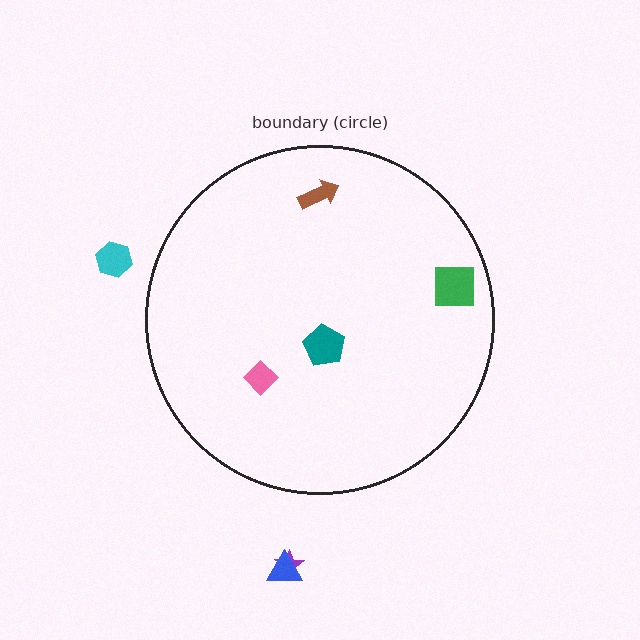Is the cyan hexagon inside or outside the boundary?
Outside.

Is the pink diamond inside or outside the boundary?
Inside.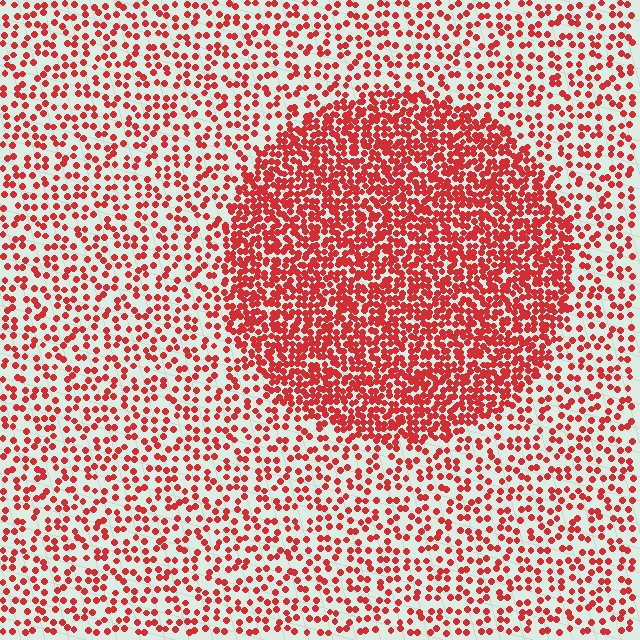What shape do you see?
I see a circle.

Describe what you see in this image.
The image contains small red elements arranged at two different densities. A circle-shaped region is visible where the elements are more densely packed than the surrounding area.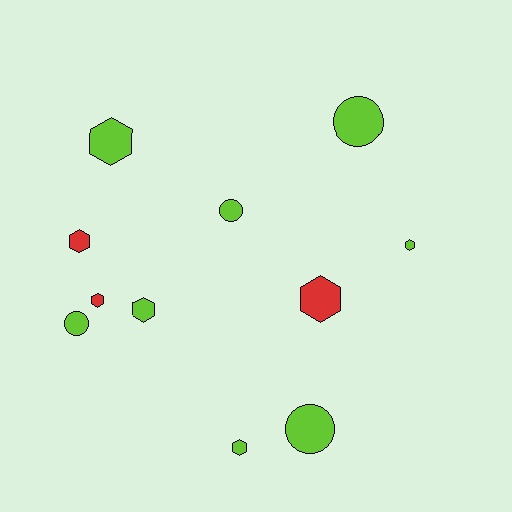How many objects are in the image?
There are 11 objects.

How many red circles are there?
There are no red circles.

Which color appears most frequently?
Lime, with 8 objects.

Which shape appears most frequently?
Hexagon, with 7 objects.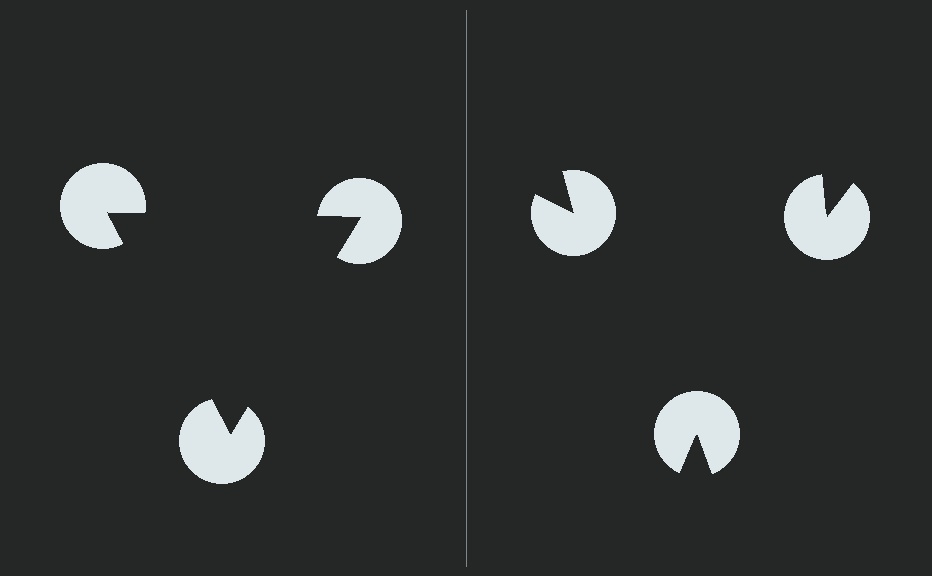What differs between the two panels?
The pac-man discs are positioned identically on both sides; only the wedge orientations differ. On the left they align to a triangle; on the right they are misaligned.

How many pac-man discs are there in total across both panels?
6 — 3 on each side.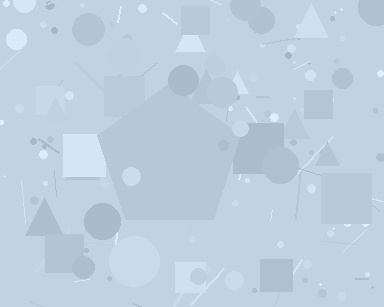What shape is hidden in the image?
A pentagon is hidden in the image.